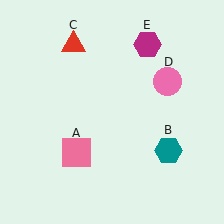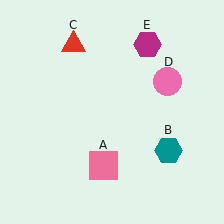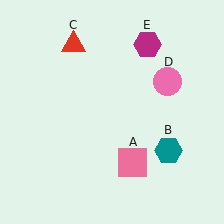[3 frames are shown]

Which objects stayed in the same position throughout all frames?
Teal hexagon (object B) and red triangle (object C) and pink circle (object D) and magenta hexagon (object E) remained stationary.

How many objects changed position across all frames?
1 object changed position: pink square (object A).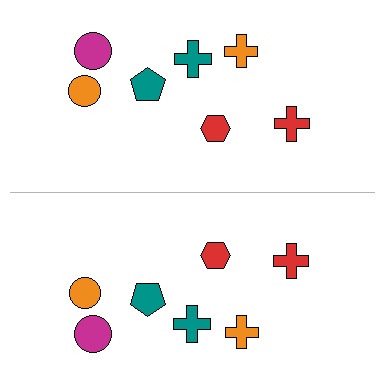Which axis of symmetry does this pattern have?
The pattern has a horizontal axis of symmetry running through the center of the image.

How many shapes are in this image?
There are 14 shapes in this image.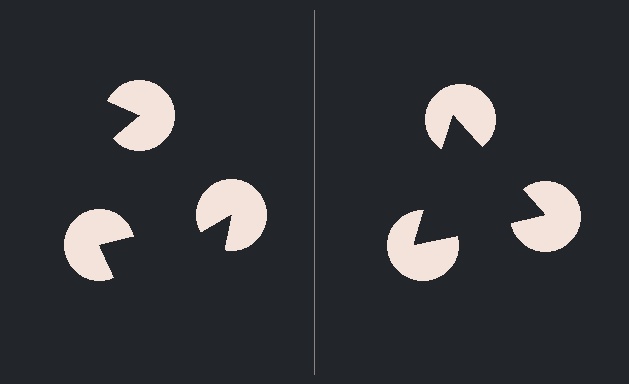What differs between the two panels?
The pac-man discs are positioned identically on both sides; only the wedge orientations differ. On the right they align to a triangle; on the left they are misaligned.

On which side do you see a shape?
An illusory triangle appears on the right side. On the left side the wedge cuts are rotated, so no coherent shape forms.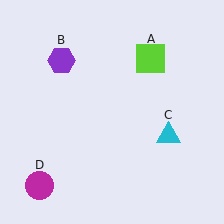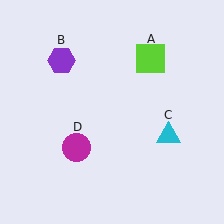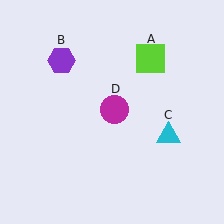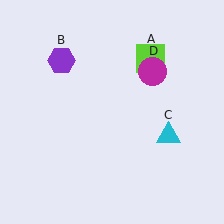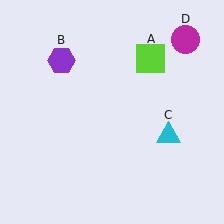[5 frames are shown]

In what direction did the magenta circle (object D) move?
The magenta circle (object D) moved up and to the right.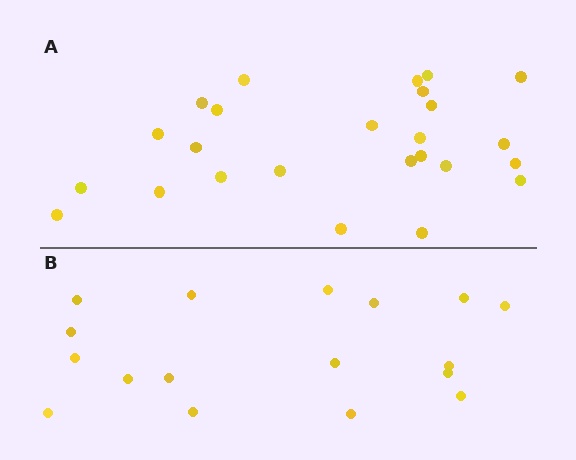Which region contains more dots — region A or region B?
Region A (the top region) has more dots.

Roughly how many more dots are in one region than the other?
Region A has roughly 8 or so more dots than region B.